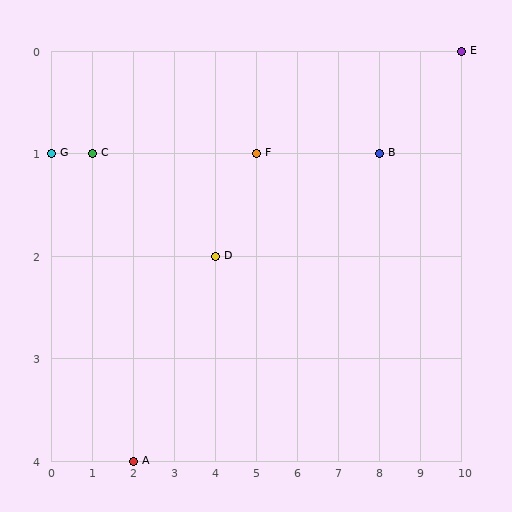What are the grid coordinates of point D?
Point D is at grid coordinates (4, 2).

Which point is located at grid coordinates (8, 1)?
Point B is at (8, 1).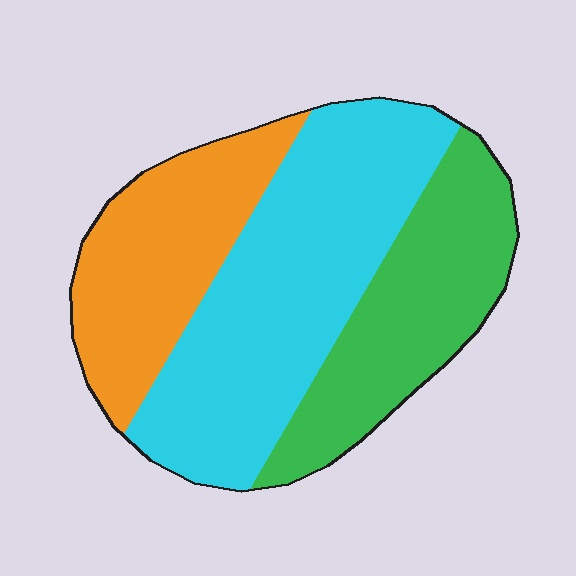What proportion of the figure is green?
Green covers about 30% of the figure.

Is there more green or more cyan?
Cyan.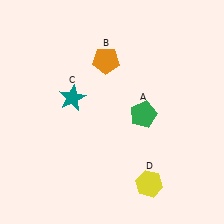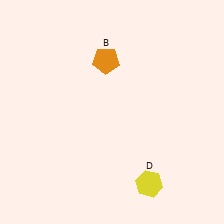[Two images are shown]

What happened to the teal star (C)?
The teal star (C) was removed in Image 2. It was in the top-left area of Image 1.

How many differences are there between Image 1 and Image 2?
There are 2 differences between the two images.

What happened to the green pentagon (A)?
The green pentagon (A) was removed in Image 2. It was in the bottom-right area of Image 1.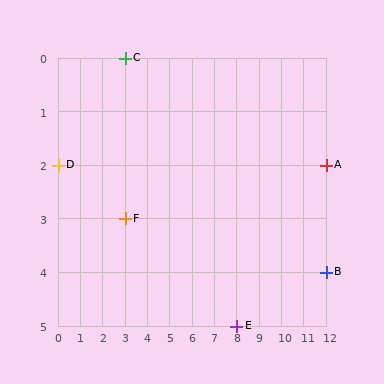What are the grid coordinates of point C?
Point C is at grid coordinates (3, 0).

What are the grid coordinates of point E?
Point E is at grid coordinates (8, 5).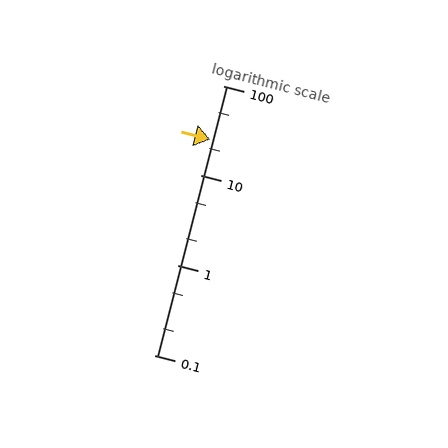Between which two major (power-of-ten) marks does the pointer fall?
The pointer is between 10 and 100.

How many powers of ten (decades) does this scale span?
The scale spans 3 decades, from 0.1 to 100.